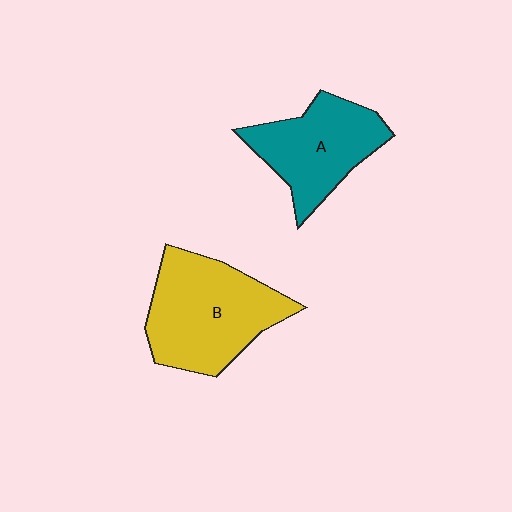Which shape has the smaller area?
Shape A (teal).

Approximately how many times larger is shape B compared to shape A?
Approximately 1.3 times.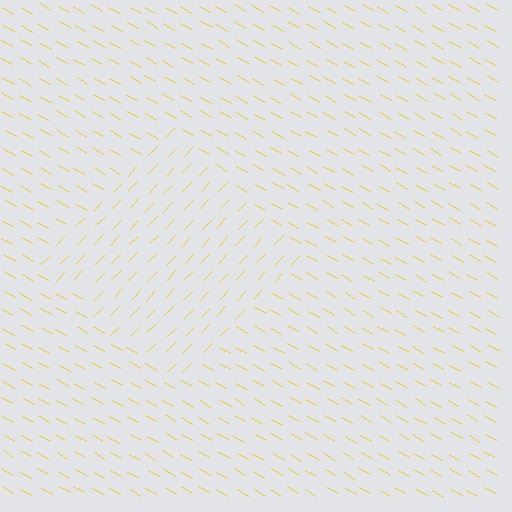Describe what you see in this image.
The image is filled with small yellow line segments. A diamond region in the image has lines oriented differently from the surrounding lines, creating a visible texture boundary.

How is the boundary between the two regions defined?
The boundary is defined purely by a change in line orientation (approximately 76 degrees difference). All lines are the same color and thickness.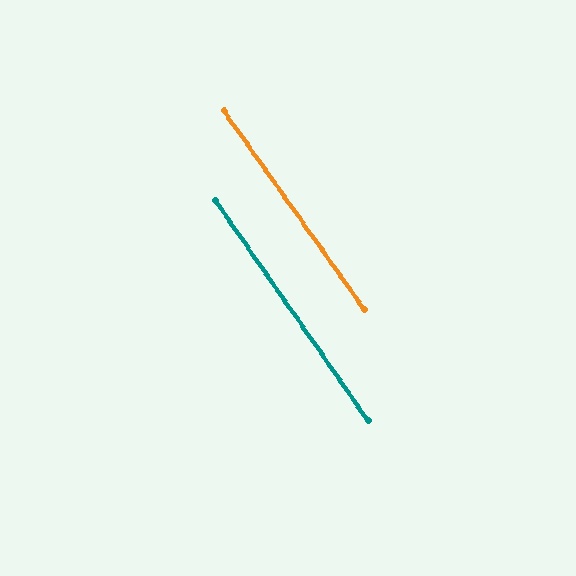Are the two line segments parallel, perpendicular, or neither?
Parallel — their directions differ by only 0.6°.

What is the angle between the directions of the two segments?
Approximately 1 degree.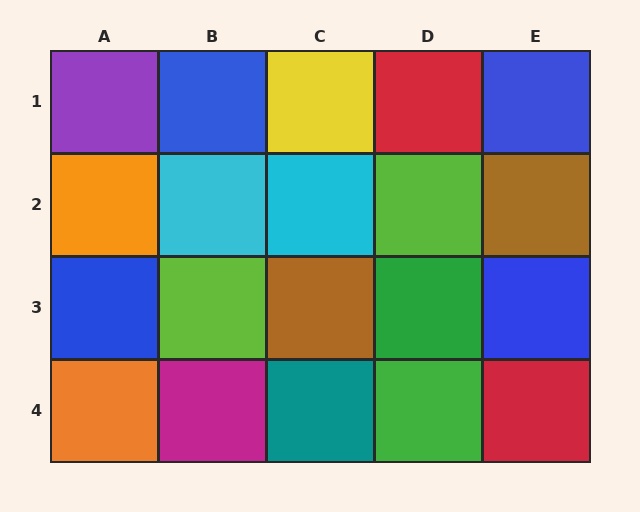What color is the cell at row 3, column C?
Brown.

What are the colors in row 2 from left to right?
Orange, cyan, cyan, lime, brown.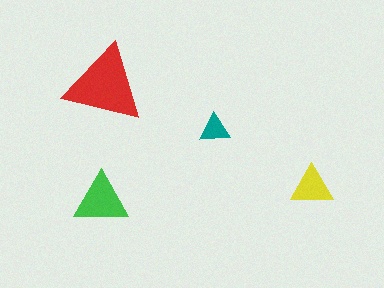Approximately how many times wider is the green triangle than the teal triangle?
About 2 times wider.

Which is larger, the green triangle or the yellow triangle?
The green one.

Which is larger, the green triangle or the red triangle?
The red one.